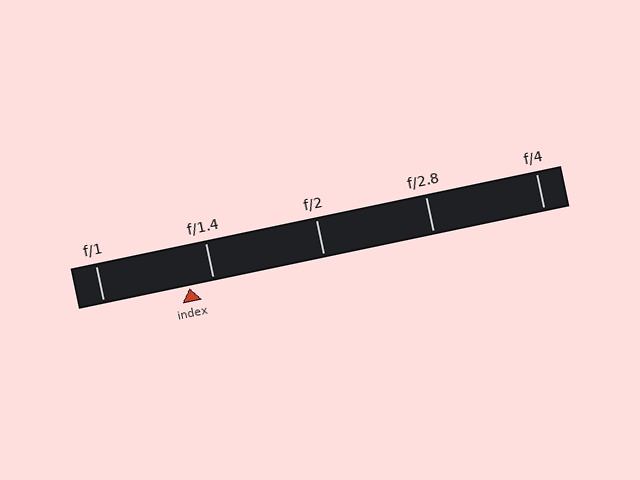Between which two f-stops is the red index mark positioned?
The index mark is between f/1 and f/1.4.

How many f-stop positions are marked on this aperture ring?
There are 5 f-stop positions marked.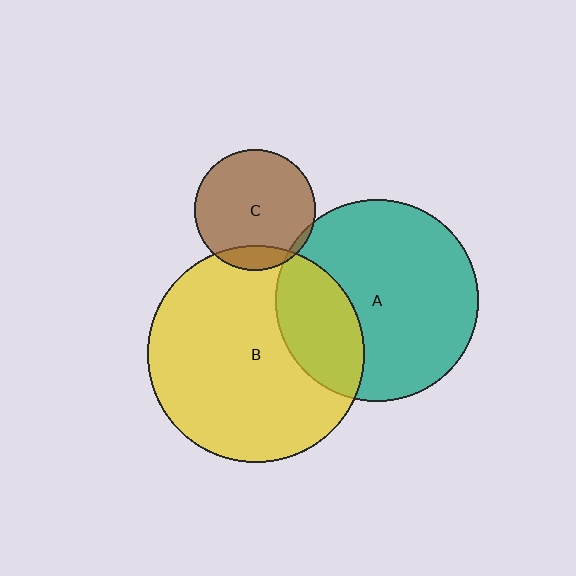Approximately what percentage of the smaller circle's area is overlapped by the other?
Approximately 5%.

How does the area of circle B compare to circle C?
Approximately 3.2 times.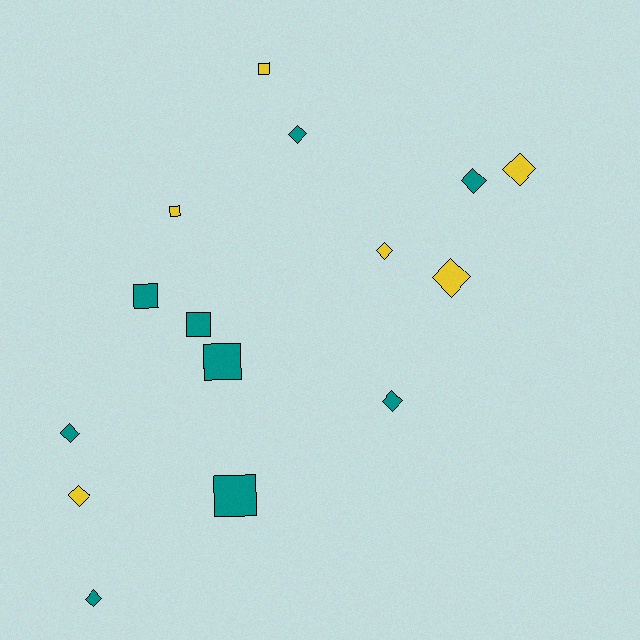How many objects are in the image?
There are 15 objects.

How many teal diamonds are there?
There are 5 teal diamonds.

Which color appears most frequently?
Teal, with 9 objects.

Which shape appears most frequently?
Diamond, with 9 objects.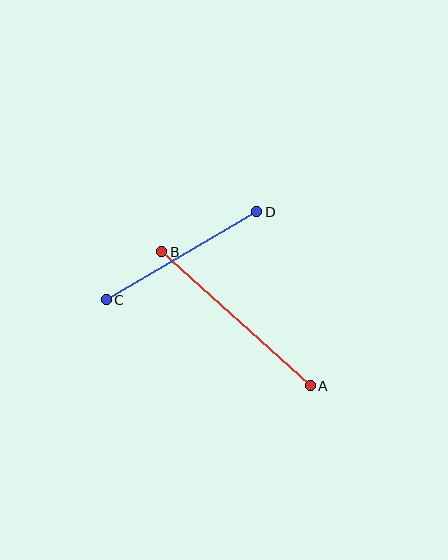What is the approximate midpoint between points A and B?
The midpoint is at approximately (236, 319) pixels.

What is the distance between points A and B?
The distance is approximately 200 pixels.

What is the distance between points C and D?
The distance is approximately 175 pixels.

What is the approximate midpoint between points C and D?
The midpoint is at approximately (181, 256) pixels.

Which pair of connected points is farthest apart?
Points A and B are farthest apart.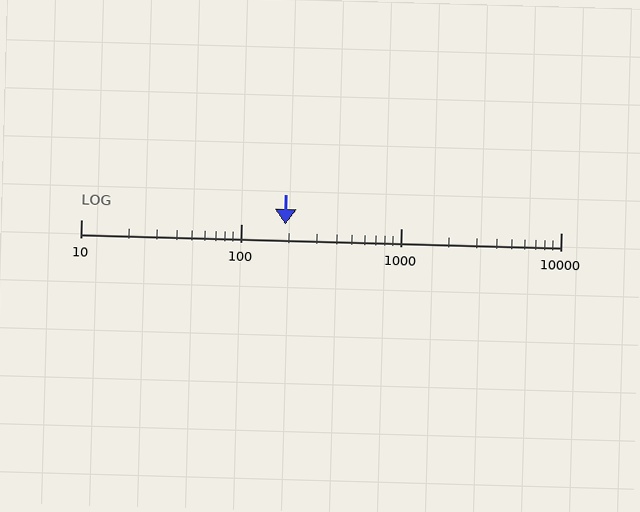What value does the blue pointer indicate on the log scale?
The pointer indicates approximately 190.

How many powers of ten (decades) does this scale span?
The scale spans 3 decades, from 10 to 10000.